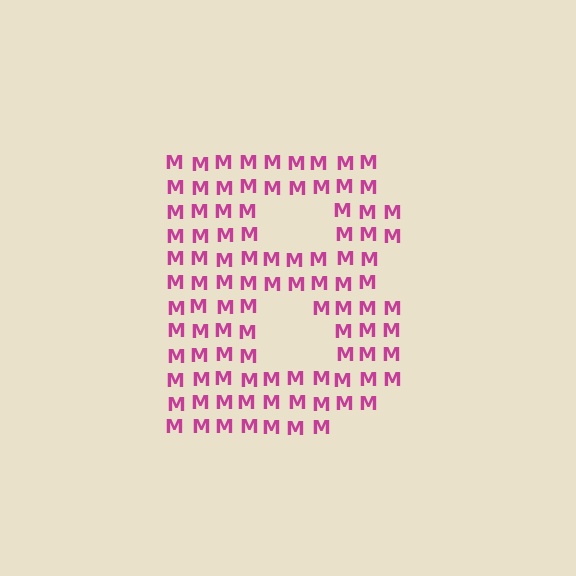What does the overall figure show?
The overall figure shows the letter B.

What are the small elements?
The small elements are letter M's.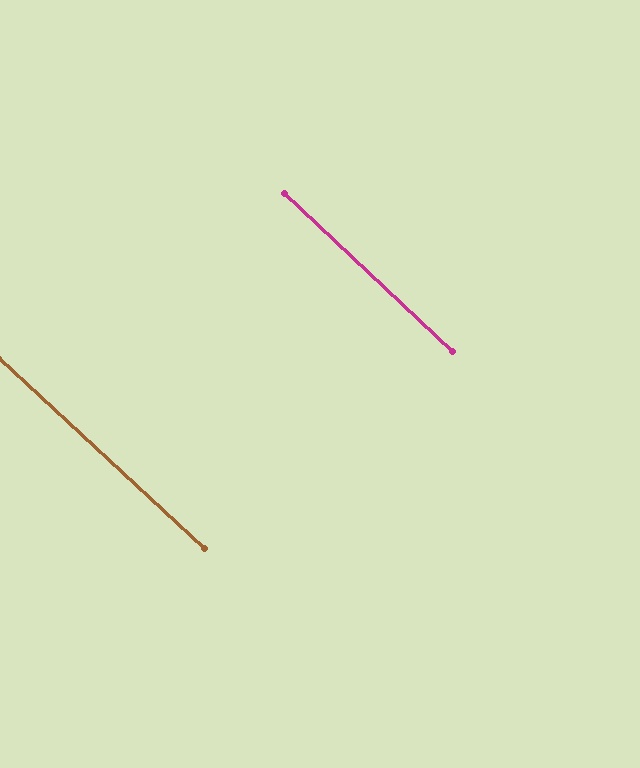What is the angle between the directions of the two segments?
Approximately 1 degree.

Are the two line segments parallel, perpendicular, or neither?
Parallel — their directions differ by only 0.5°.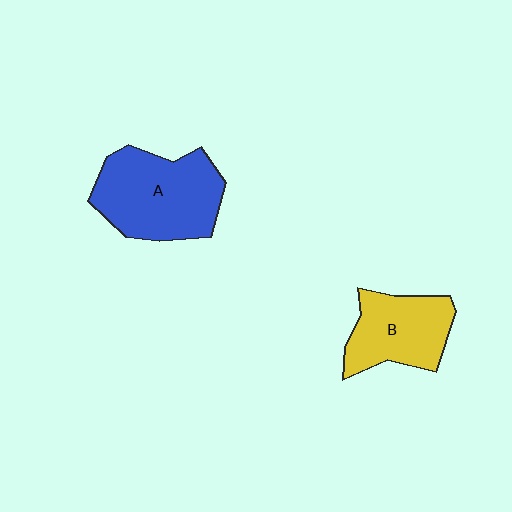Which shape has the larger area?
Shape A (blue).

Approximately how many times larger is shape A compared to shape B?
Approximately 1.4 times.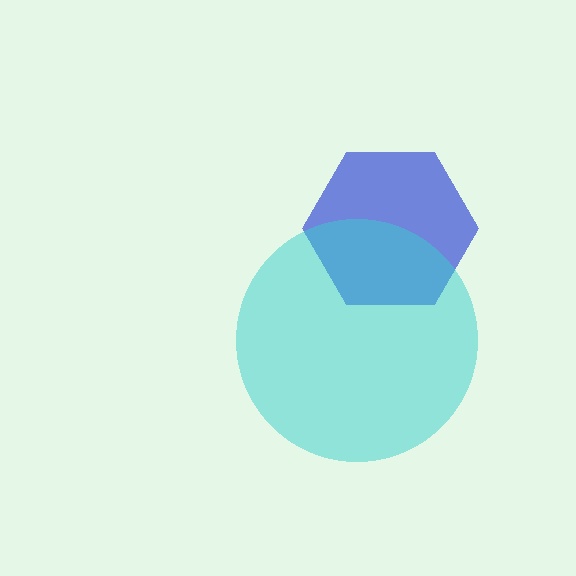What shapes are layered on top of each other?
The layered shapes are: a blue hexagon, a cyan circle.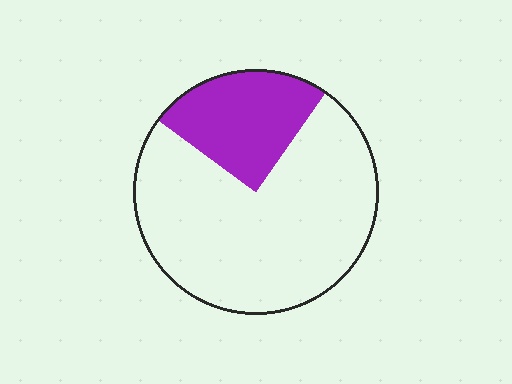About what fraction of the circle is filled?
About one quarter (1/4).